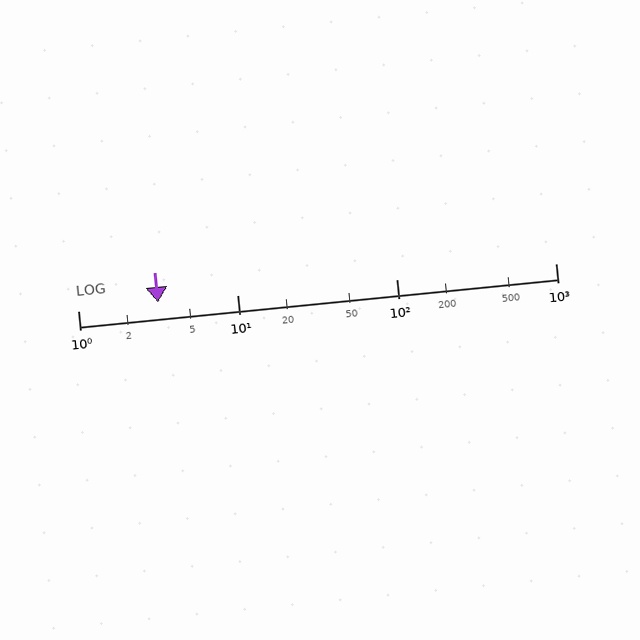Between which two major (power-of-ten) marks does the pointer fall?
The pointer is between 1 and 10.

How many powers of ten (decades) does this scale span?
The scale spans 3 decades, from 1 to 1000.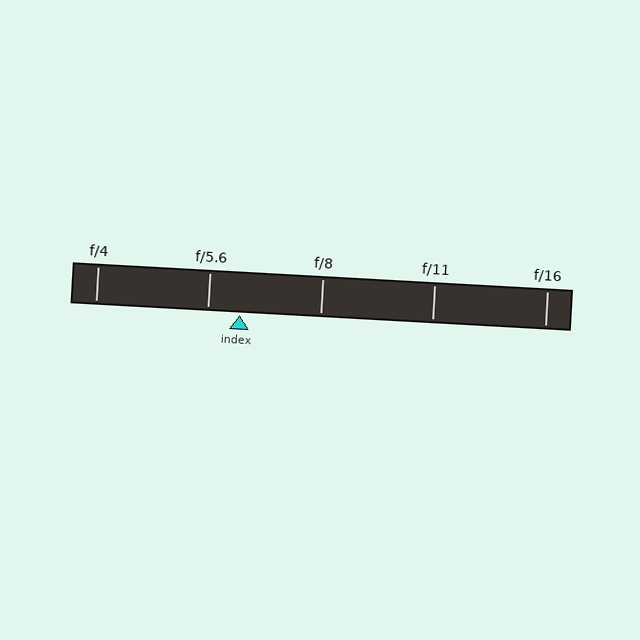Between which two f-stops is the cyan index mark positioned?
The index mark is between f/5.6 and f/8.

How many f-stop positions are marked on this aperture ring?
There are 5 f-stop positions marked.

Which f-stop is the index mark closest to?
The index mark is closest to f/5.6.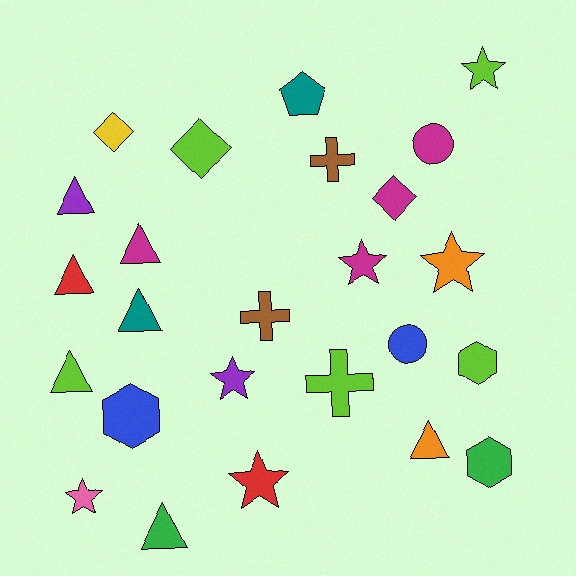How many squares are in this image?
There are no squares.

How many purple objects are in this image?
There are 2 purple objects.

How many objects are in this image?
There are 25 objects.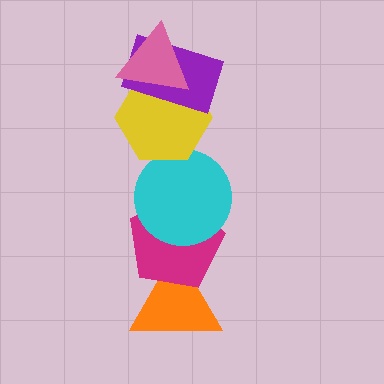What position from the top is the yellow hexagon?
The yellow hexagon is 3rd from the top.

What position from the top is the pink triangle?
The pink triangle is 1st from the top.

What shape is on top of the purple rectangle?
The pink triangle is on top of the purple rectangle.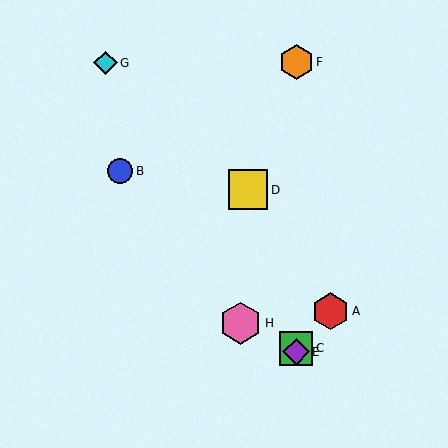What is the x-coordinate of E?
Object E is at x≈296.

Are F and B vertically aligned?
No, F is at x≈296 and B is at x≈120.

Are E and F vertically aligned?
Yes, both are at x≈296.